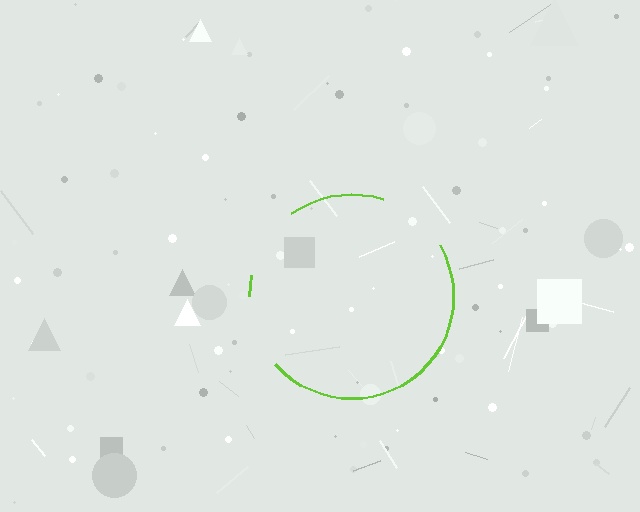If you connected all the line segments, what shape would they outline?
They would outline a circle.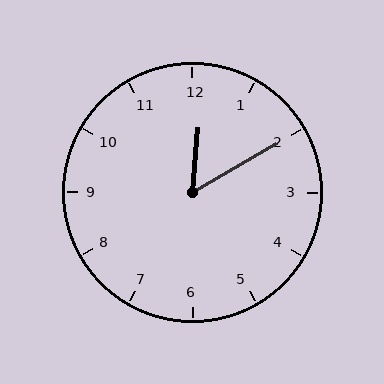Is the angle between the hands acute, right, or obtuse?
It is acute.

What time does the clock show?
12:10.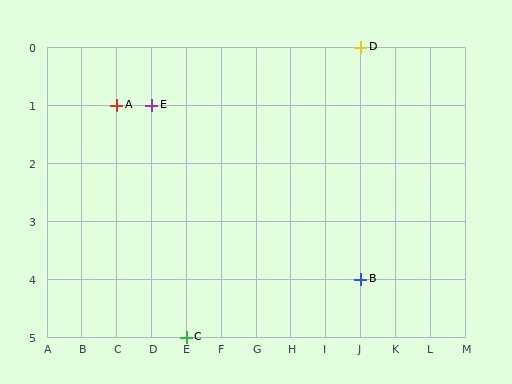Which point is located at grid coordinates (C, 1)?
Point A is at (C, 1).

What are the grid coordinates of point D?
Point D is at grid coordinates (J, 0).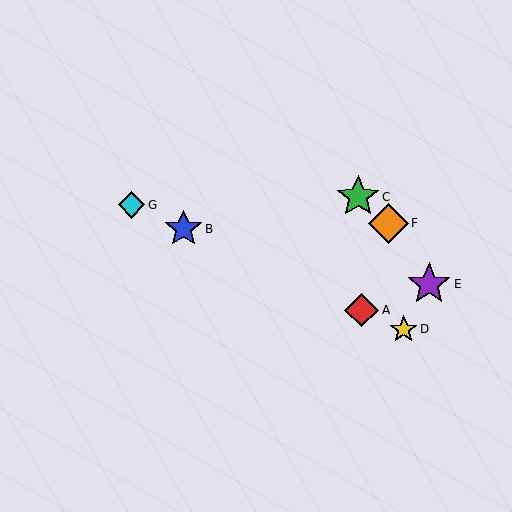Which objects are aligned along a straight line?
Objects A, B, D, G are aligned along a straight line.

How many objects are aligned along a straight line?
4 objects (A, B, D, G) are aligned along a straight line.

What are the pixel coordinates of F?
Object F is at (389, 223).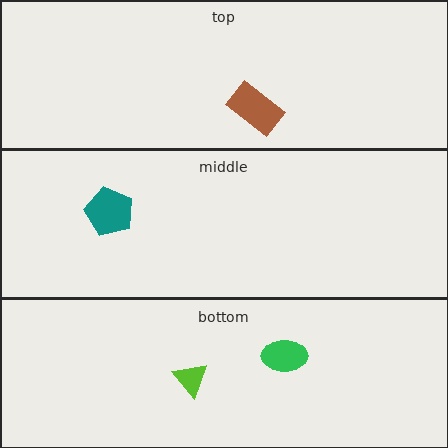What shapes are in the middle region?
The teal pentagon.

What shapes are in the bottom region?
The green ellipse, the lime triangle.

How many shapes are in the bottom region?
2.